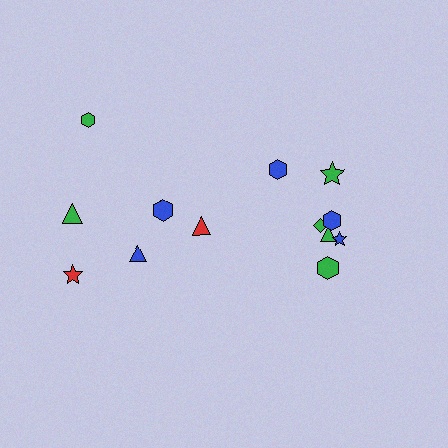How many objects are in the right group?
There are 8 objects.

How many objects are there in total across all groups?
There are 13 objects.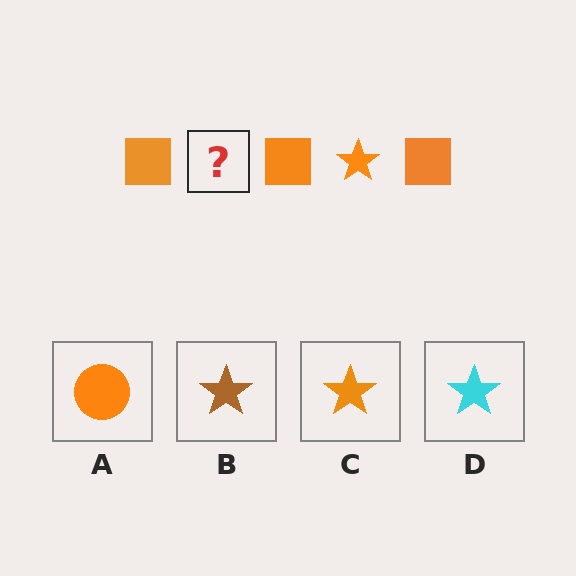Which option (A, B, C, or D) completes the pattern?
C.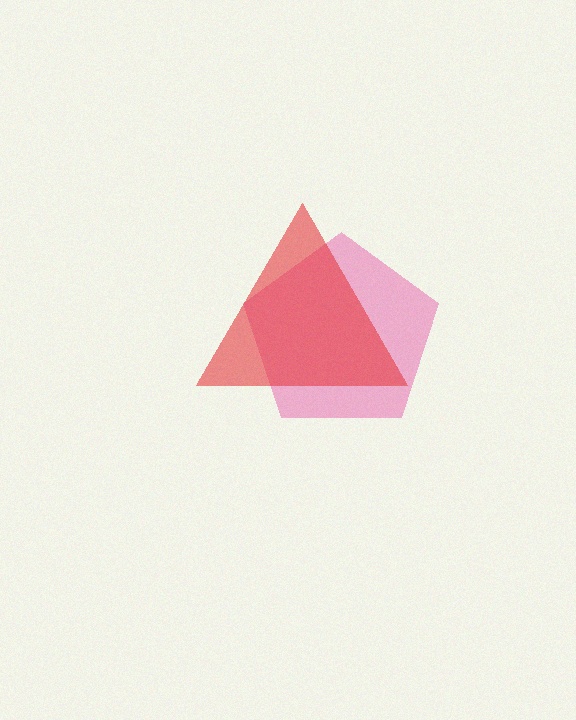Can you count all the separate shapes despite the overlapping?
Yes, there are 2 separate shapes.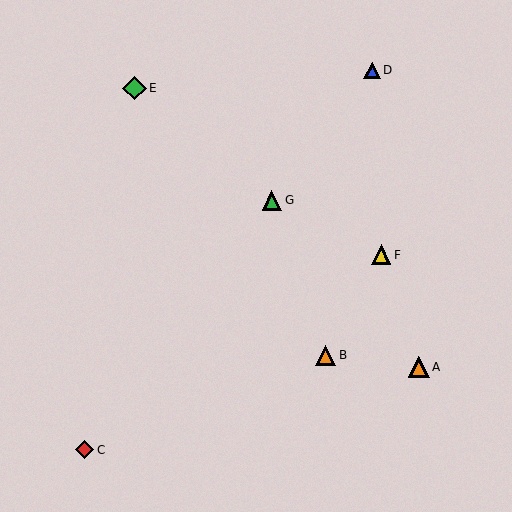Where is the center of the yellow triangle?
The center of the yellow triangle is at (381, 255).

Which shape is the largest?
The green diamond (labeled E) is the largest.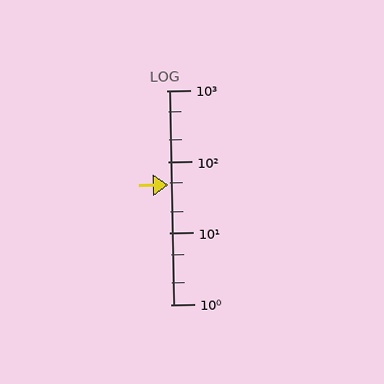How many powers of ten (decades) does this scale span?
The scale spans 3 decades, from 1 to 1000.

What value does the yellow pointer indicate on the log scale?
The pointer indicates approximately 47.